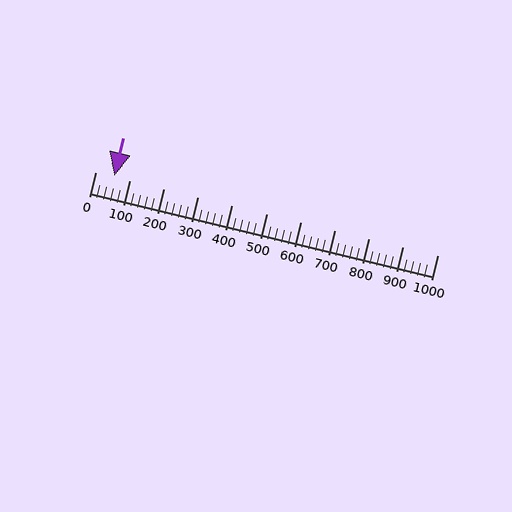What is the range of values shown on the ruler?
The ruler shows values from 0 to 1000.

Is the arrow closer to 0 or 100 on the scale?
The arrow is closer to 100.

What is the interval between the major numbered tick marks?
The major tick marks are spaced 100 units apart.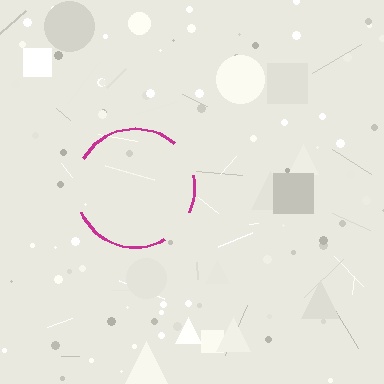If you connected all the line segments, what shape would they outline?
They would outline a circle.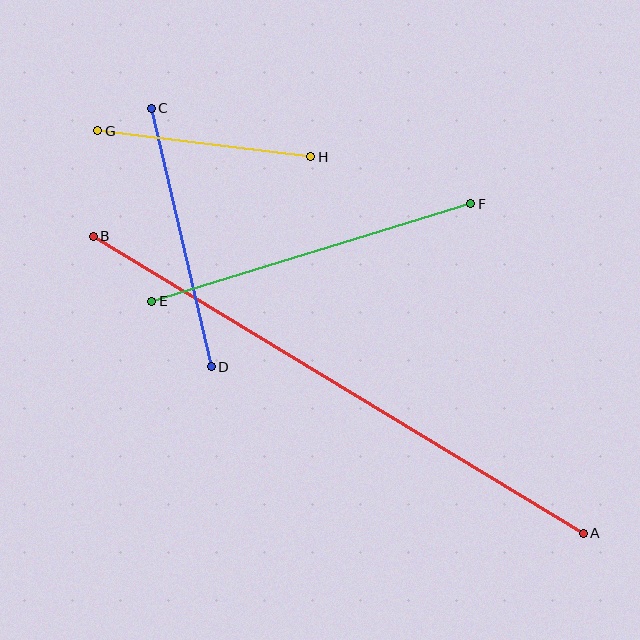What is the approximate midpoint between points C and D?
The midpoint is at approximately (181, 237) pixels.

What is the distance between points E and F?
The distance is approximately 333 pixels.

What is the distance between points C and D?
The distance is approximately 265 pixels.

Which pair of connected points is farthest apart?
Points A and B are farthest apart.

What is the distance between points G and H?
The distance is approximately 214 pixels.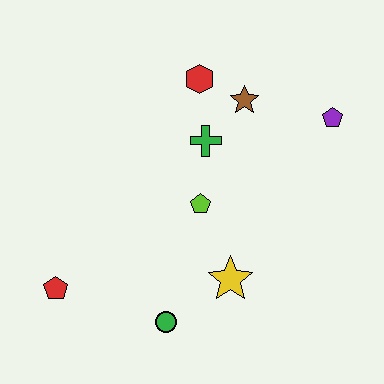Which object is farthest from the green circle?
The purple pentagon is farthest from the green circle.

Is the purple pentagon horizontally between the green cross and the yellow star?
No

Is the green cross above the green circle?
Yes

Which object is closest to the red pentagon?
The green circle is closest to the red pentagon.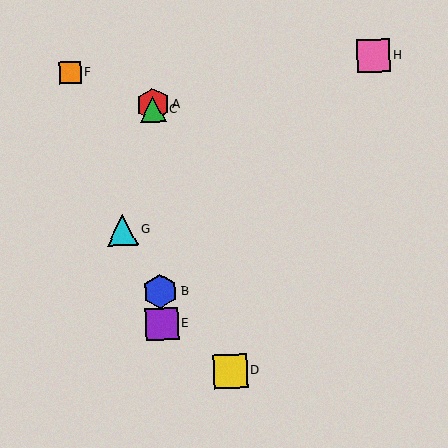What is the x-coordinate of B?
Object B is at x≈160.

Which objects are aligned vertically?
Objects A, B, C, E are aligned vertically.